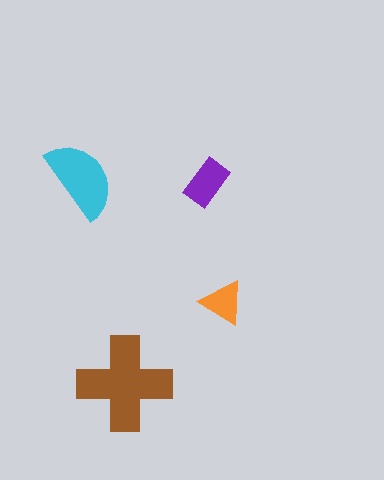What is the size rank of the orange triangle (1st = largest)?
4th.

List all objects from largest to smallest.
The brown cross, the cyan semicircle, the purple rectangle, the orange triangle.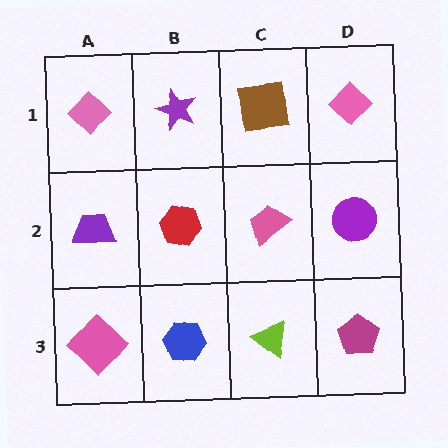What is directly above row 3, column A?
A purple trapezoid.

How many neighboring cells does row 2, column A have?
3.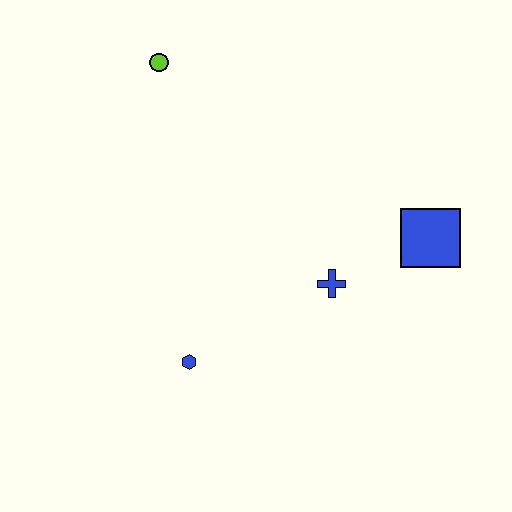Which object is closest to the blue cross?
The blue square is closest to the blue cross.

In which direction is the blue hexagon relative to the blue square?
The blue hexagon is to the left of the blue square.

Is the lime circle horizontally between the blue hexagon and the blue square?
No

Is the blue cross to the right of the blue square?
No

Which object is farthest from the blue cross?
The lime circle is farthest from the blue cross.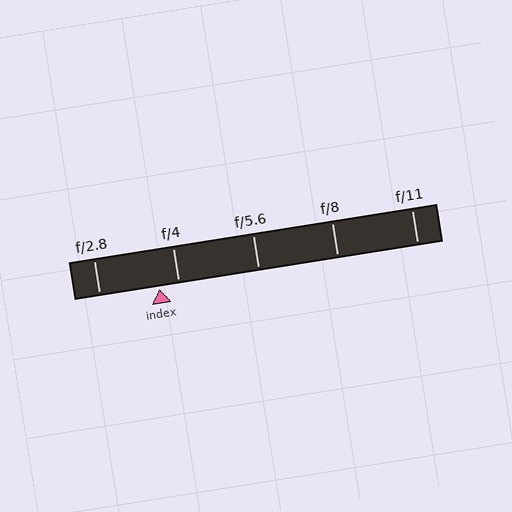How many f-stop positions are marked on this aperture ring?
There are 5 f-stop positions marked.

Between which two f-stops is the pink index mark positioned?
The index mark is between f/2.8 and f/4.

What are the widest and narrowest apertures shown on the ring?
The widest aperture shown is f/2.8 and the narrowest is f/11.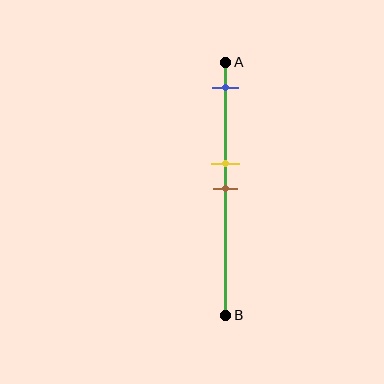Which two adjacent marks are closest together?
The yellow and brown marks are the closest adjacent pair.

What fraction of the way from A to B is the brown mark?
The brown mark is approximately 50% (0.5) of the way from A to B.